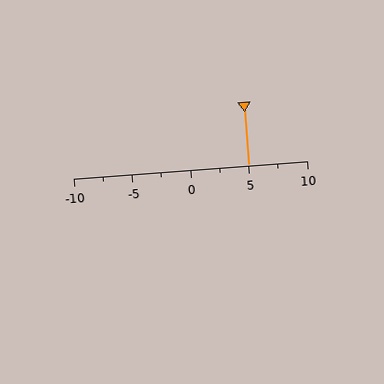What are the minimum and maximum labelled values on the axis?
The axis runs from -10 to 10.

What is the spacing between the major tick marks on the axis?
The major ticks are spaced 5 apart.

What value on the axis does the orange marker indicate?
The marker indicates approximately 5.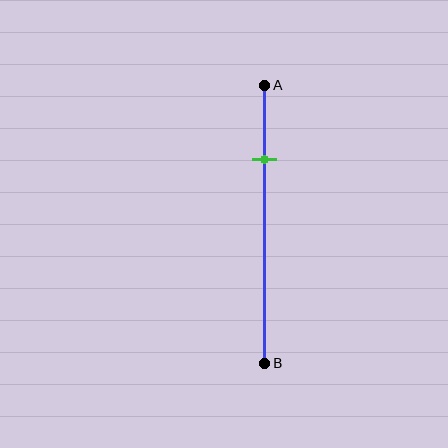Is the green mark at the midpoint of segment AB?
No, the mark is at about 25% from A, not at the 50% midpoint.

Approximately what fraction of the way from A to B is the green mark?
The green mark is approximately 25% of the way from A to B.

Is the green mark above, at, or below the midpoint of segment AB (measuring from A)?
The green mark is above the midpoint of segment AB.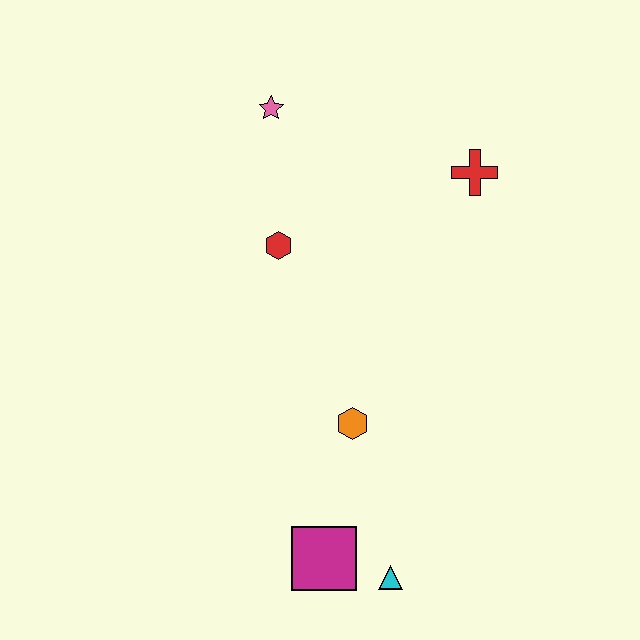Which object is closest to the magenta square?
The cyan triangle is closest to the magenta square.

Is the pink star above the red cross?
Yes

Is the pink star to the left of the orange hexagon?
Yes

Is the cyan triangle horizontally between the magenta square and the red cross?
Yes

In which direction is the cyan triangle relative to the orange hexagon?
The cyan triangle is below the orange hexagon.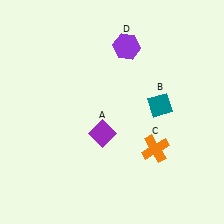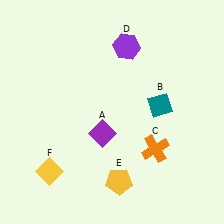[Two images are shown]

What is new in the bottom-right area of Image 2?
A yellow pentagon (E) was added in the bottom-right area of Image 2.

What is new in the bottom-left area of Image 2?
A yellow diamond (F) was added in the bottom-left area of Image 2.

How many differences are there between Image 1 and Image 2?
There are 2 differences between the two images.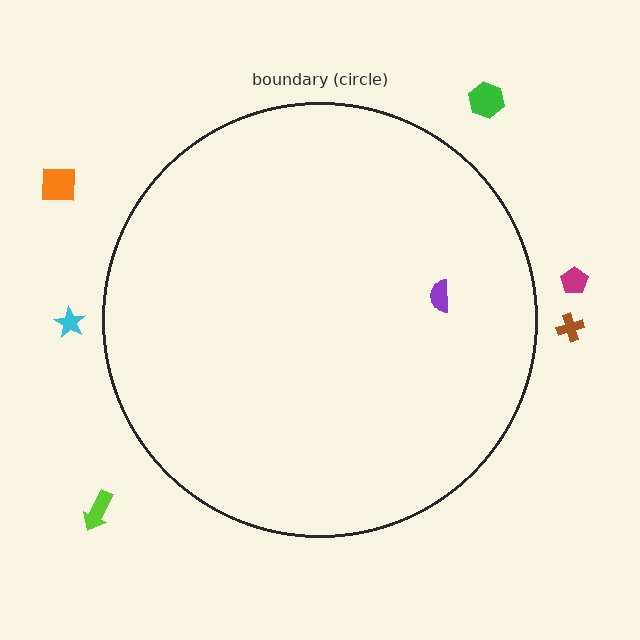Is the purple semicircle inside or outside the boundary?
Inside.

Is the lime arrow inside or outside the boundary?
Outside.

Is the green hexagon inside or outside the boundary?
Outside.